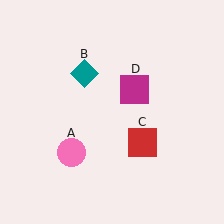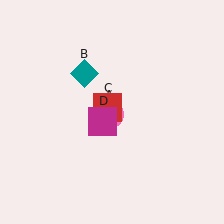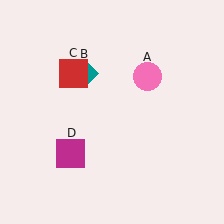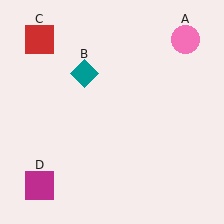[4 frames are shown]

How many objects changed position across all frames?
3 objects changed position: pink circle (object A), red square (object C), magenta square (object D).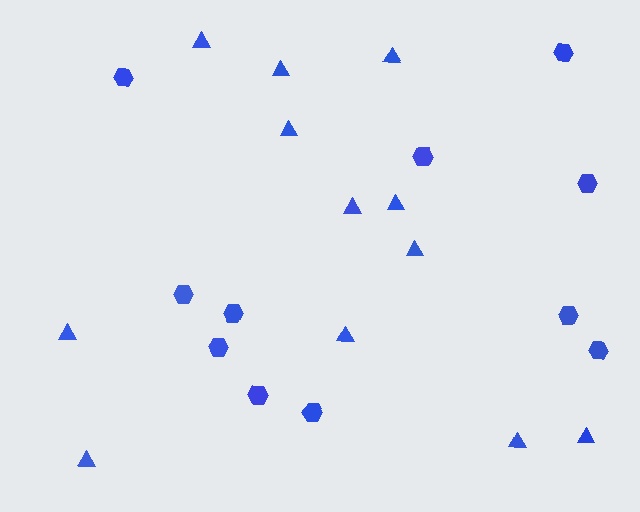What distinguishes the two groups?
There are 2 groups: one group of hexagons (11) and one group of triangles (12).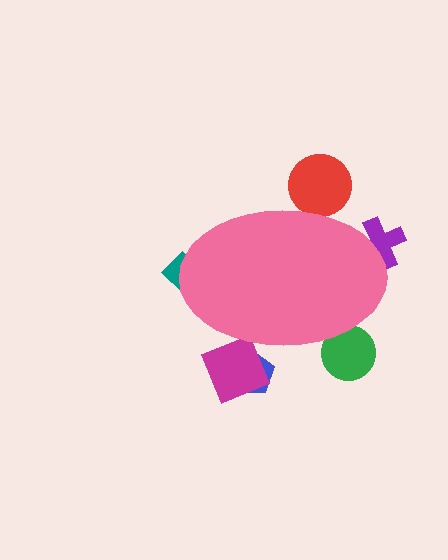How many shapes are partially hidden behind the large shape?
6 shapes are partially hidden.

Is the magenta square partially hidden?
Yes, the magenta square is partially hidden behind the pink ellipse.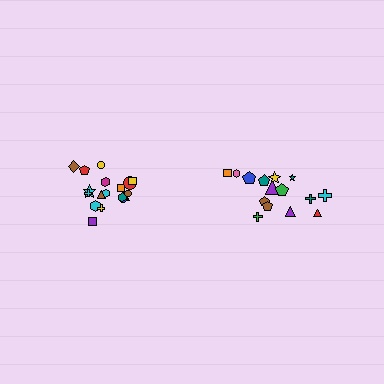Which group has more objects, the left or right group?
The left group.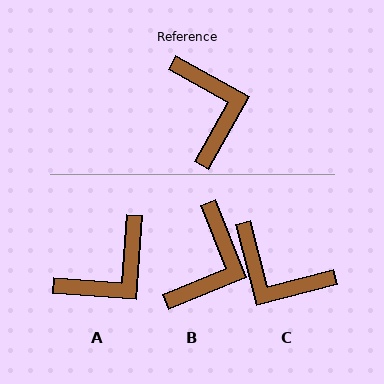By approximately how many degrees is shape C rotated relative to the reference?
Approximately 136 degrees clockwise.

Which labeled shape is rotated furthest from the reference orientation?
C, about 136 degrees away.